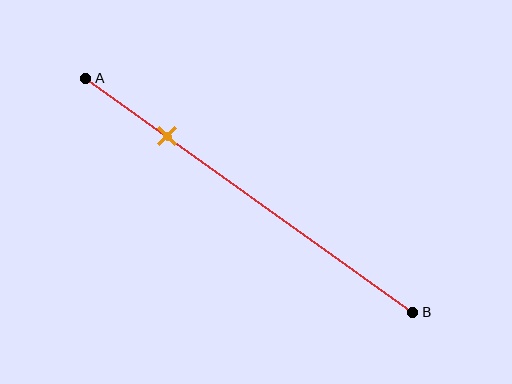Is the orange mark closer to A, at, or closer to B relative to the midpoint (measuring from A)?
The orange mark is closer to point A than the midpoint of segment AB.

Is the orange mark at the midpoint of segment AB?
No, the mark is at about 25% from A, not at the 50% midpoint.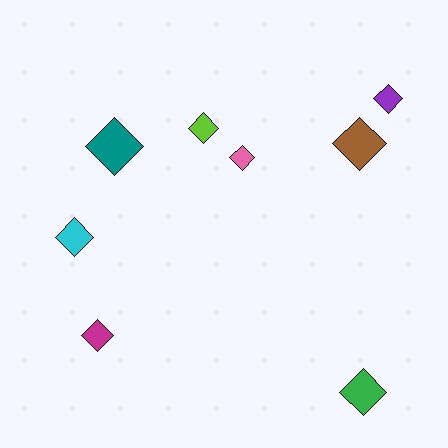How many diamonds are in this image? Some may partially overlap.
There are 8 diamonds.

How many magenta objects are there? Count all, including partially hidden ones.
There is 1 magenta object.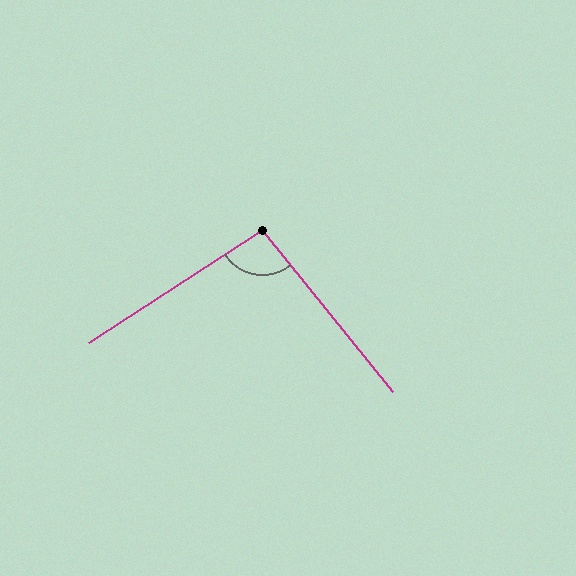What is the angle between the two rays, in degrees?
Approximately 96 degrees.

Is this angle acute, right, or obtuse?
It is obtuse.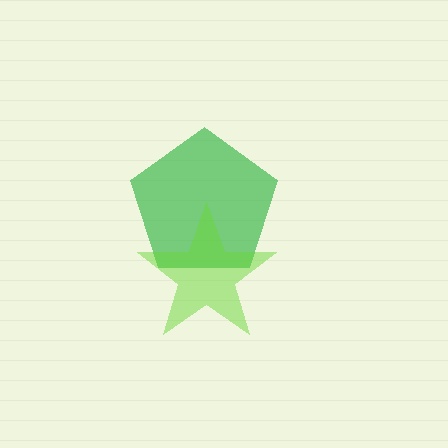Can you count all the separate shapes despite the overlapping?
Yes, there are 2 separate shapes.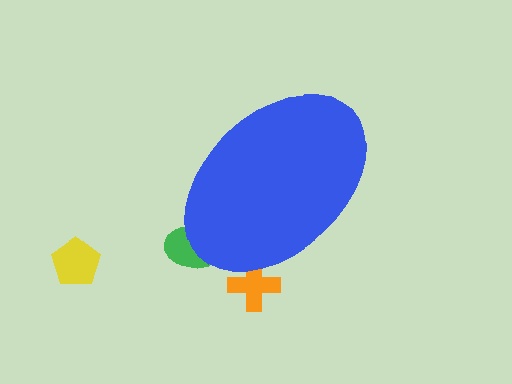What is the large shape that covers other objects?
A blue ellipse.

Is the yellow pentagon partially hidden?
No, the yellow pentagon is fully visible.